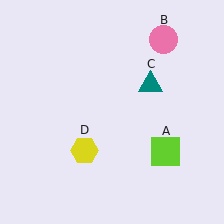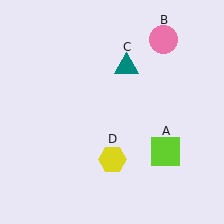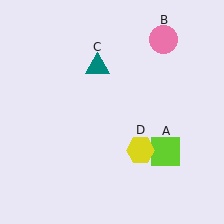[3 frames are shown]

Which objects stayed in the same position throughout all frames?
Lime square (object A) and pink circle (object B) remained stationary.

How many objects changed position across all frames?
2 objects changed position: teal triangle (object C), yellow hexagon (object D).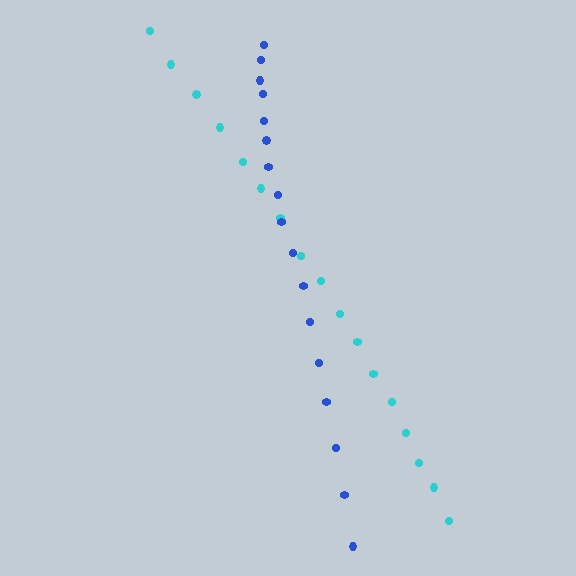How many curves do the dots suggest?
There are 2 distinct paths.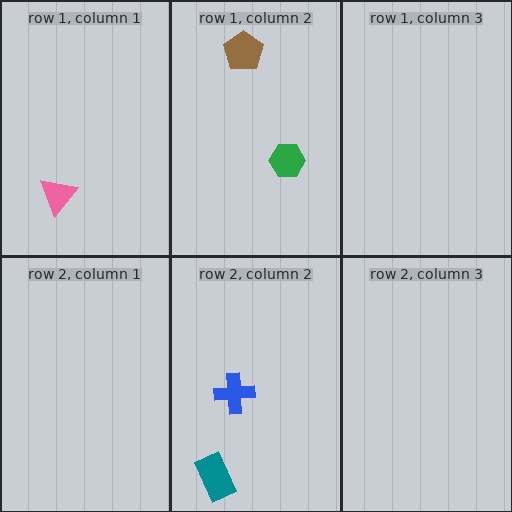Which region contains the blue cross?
The row 2, column 2 region.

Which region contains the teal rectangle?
The row 2, column 2 region.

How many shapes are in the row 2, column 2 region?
2.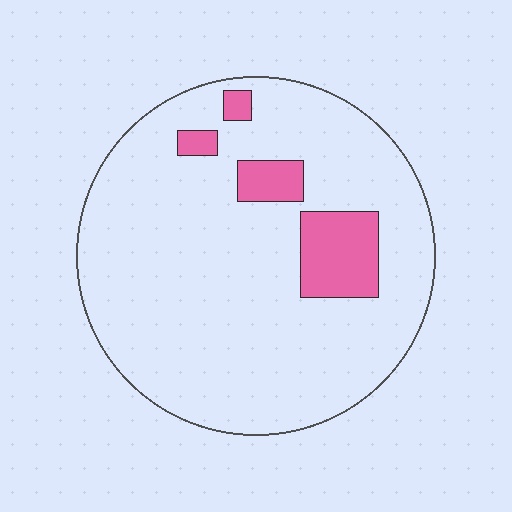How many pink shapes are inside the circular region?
4.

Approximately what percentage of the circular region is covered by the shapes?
Approximately 10%.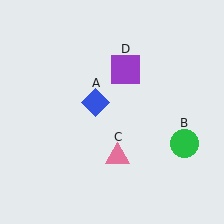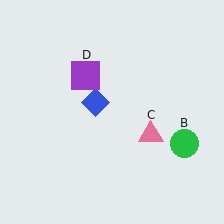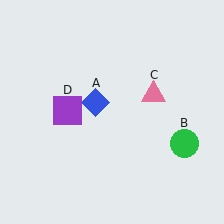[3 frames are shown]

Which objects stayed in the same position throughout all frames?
Blue diamond (object A) and green circle (object B) remained stationary.